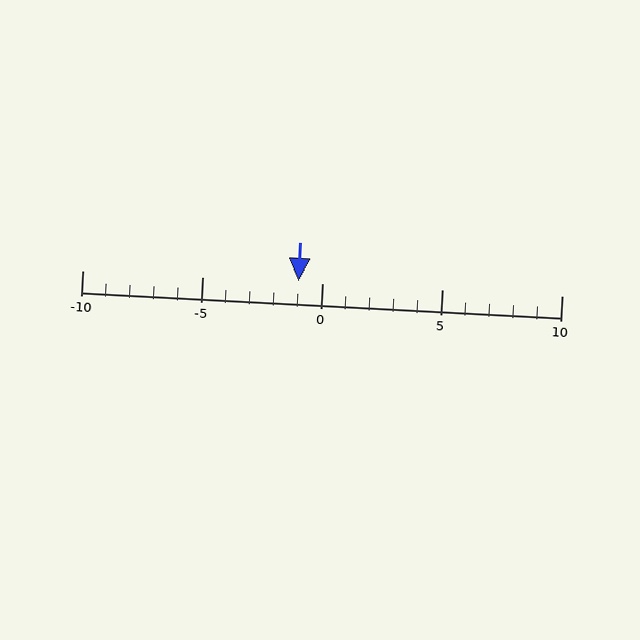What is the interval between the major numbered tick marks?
The major tick marks are spaced 5 units apart.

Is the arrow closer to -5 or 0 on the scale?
The arrow is closer to 0.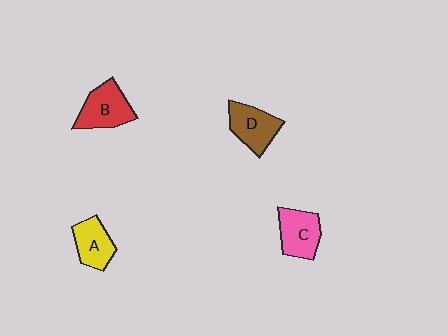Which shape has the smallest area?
Shape A (yellow).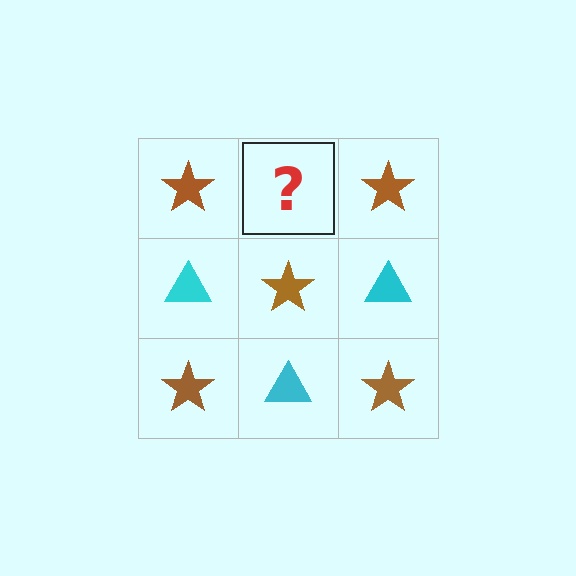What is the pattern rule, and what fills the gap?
The rule is that it alternates brown star and cyan triangle in a checkerboard pattern. The gap should be filled with a cyan triangle.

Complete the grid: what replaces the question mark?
The question mark should be replaced with a cyan triangle.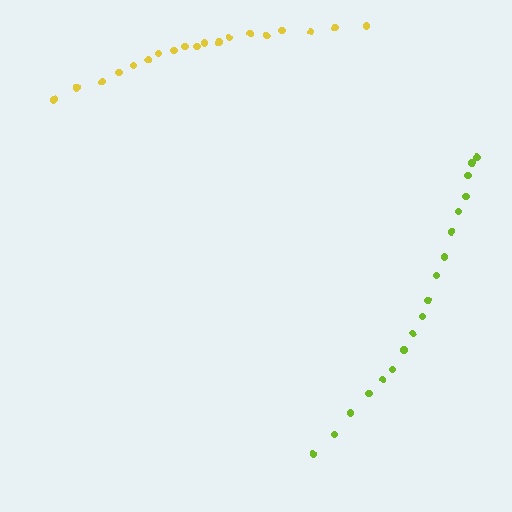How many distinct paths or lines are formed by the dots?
There are 2 distinct paths.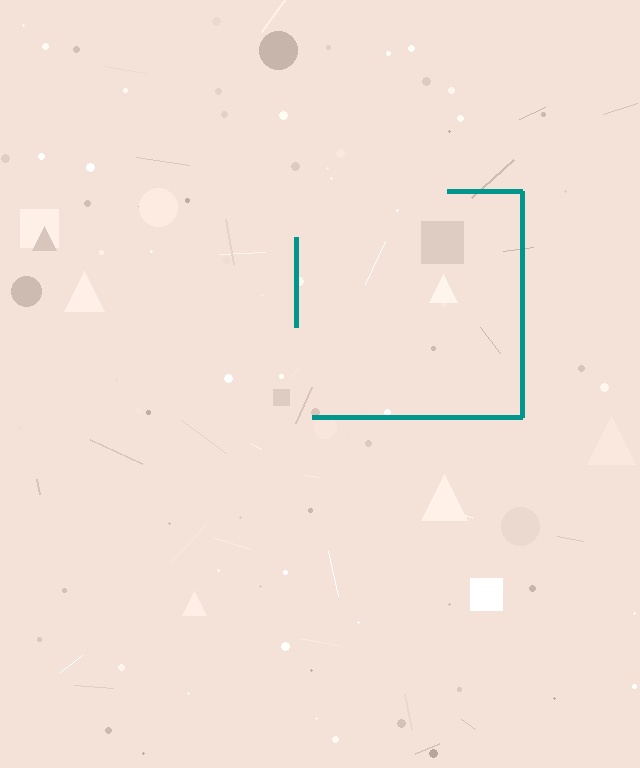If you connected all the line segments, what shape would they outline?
They would outline a square.